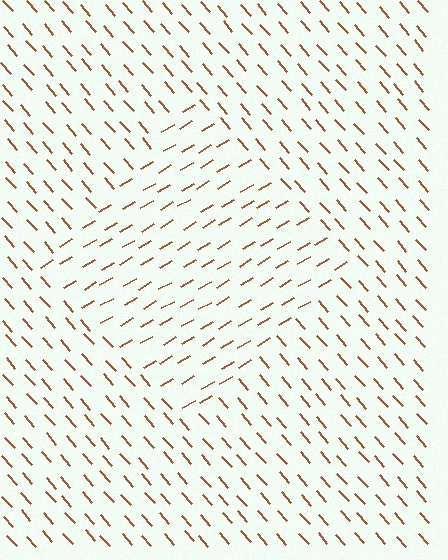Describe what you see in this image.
The image is filled with small brown line segments. A diamond region in the image has lines oriented differently from the surrounding lines, creating a visible texture boundary.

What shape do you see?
I see a diamond.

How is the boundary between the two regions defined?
The boundary is defined purely by a change in line orientation (approximately 79 degrees difference). All lines are the same color and thickness.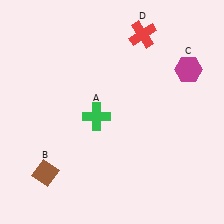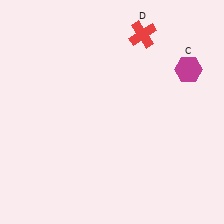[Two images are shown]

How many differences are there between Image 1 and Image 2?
There are 2 differences between the two images.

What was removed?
The brown diamond (B), the green cross (A) were removed in Image 2.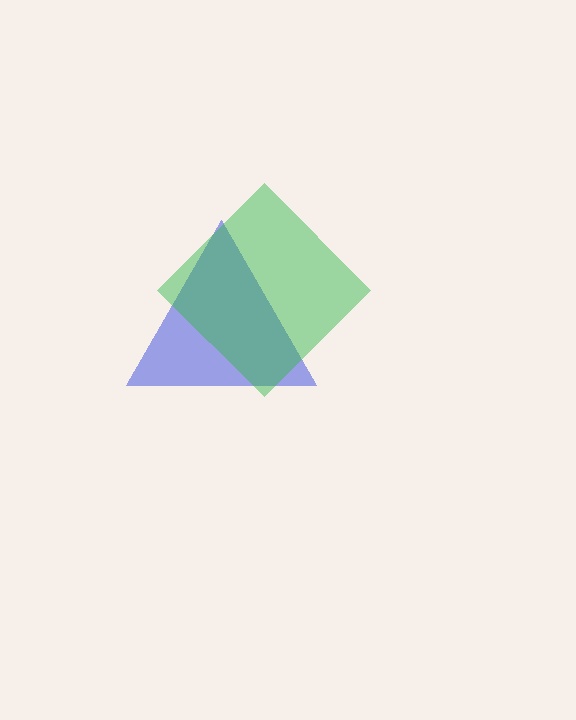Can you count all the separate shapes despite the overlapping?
Yes, there are 2 separate shapes.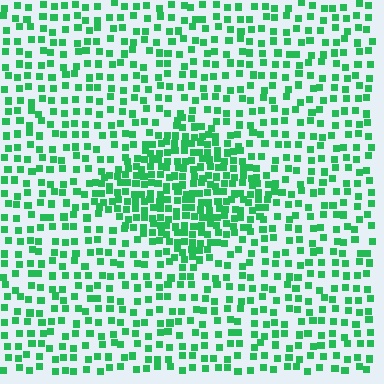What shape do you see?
I see a diamond.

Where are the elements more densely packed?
The elements are more densely packed inside the diamond boundary.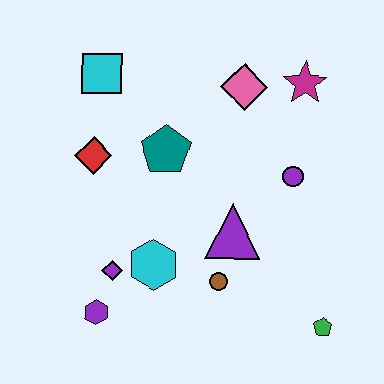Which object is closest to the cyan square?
The red diamond is closest to the cyan square.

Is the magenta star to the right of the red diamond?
Yes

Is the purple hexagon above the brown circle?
No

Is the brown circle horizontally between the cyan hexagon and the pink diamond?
Yes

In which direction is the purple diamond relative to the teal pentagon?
The purple diamond is below the teal pentagon.